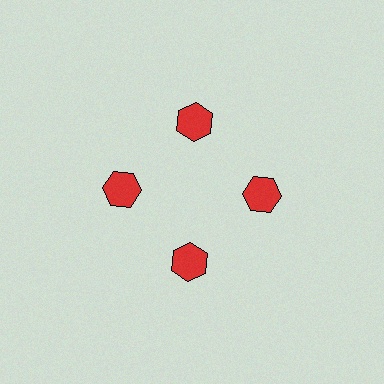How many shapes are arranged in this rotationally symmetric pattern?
There are 4 shapes, arranged in 4 groups of 1.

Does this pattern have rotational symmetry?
Yes, this pattern has 4-fold rotational symmetry. It looks the same after rotating 90 degrees around the center.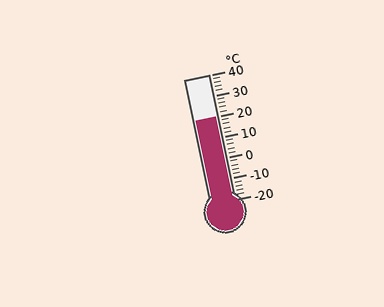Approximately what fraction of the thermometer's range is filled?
The thermometer is filled to approximately 65% of its range.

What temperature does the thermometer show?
The thermometer shows approximately 20°C.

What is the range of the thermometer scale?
The thermometer scale ranges from -20°C to 40°C.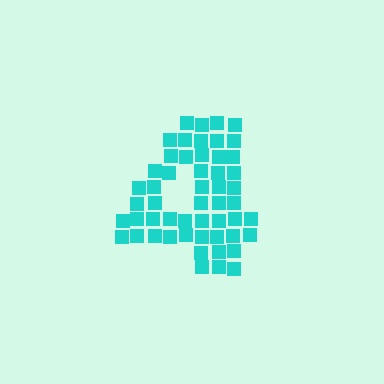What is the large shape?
The large shape is the digit 4.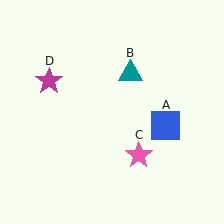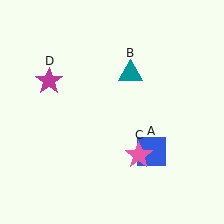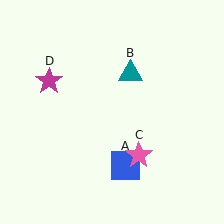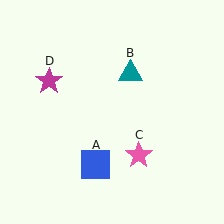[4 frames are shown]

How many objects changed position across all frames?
1 object changed position: blue square (object A).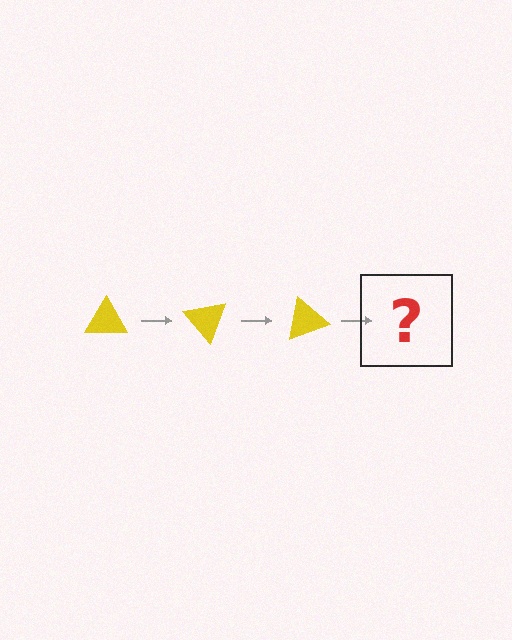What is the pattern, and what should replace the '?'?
The pattern is that the triangle rotates 50 degrees each step. The '?' should be a yellow triangle rotated 150 degrees.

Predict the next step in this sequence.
The next step is a yellow triangle rotated 150 degrees.